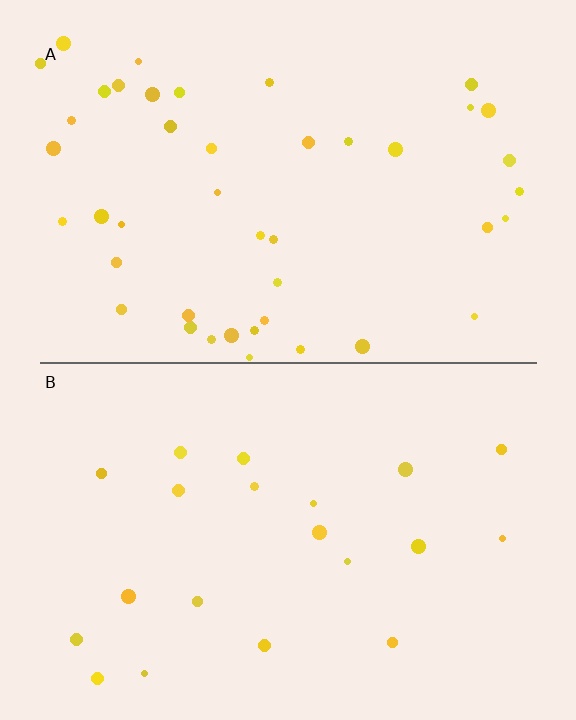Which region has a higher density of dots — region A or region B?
A (the top).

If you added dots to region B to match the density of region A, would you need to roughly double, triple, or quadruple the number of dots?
Approximately double.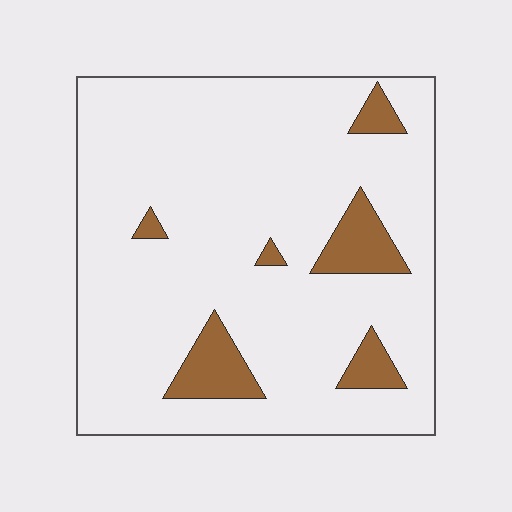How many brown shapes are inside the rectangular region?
6.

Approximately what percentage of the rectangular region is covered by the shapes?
Approximately 10%.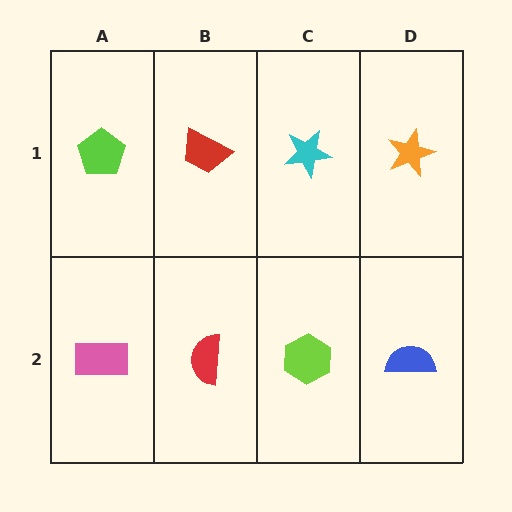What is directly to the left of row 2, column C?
A red semicircle.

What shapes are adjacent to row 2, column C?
A cyan star (row 1, column C), a red semicircle (row 2, column B), a blue semicircle (row 2, column D).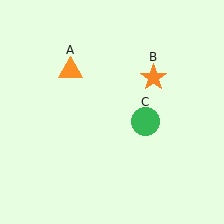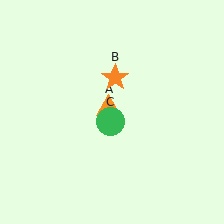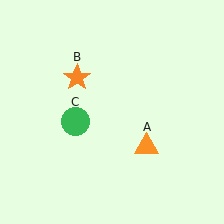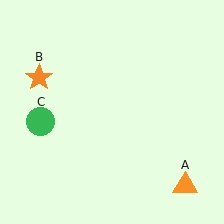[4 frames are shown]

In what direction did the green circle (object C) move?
The green circle (object C) moved left.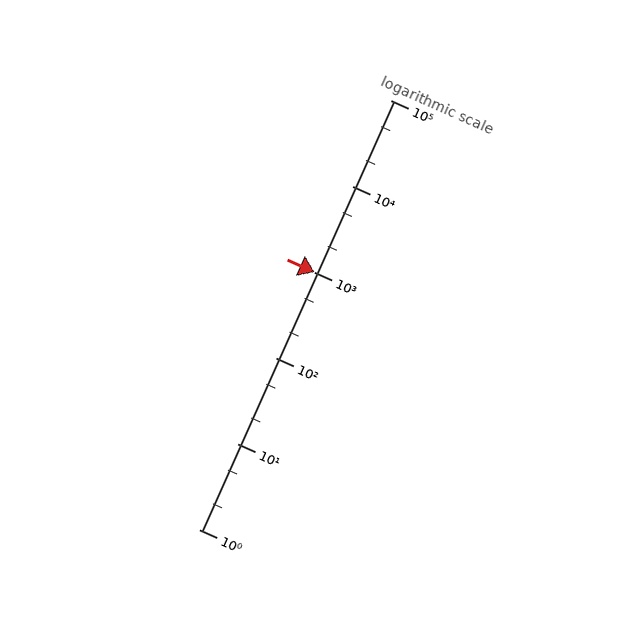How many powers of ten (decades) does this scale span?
The scale spans 5 decades, from 1 to 100000.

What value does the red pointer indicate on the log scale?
The pointer indicates approximately 1000.